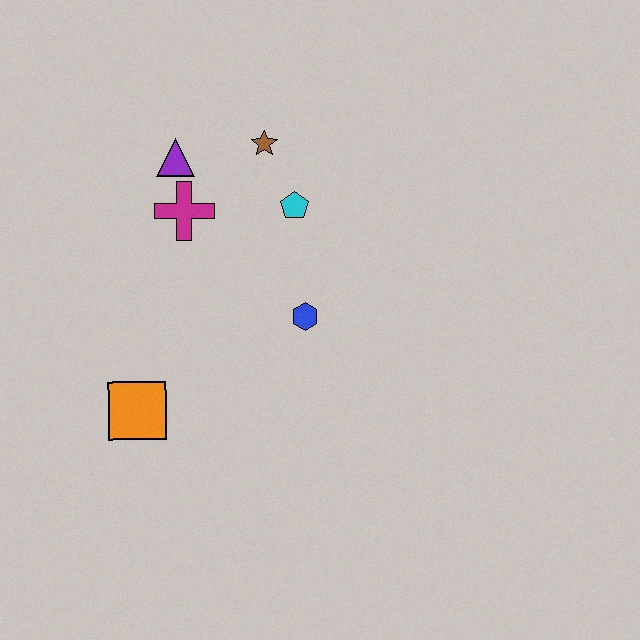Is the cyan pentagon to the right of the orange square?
Yes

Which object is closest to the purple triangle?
The magenta cross is closest to the purple triangle.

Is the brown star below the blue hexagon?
No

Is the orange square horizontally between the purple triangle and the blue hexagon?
No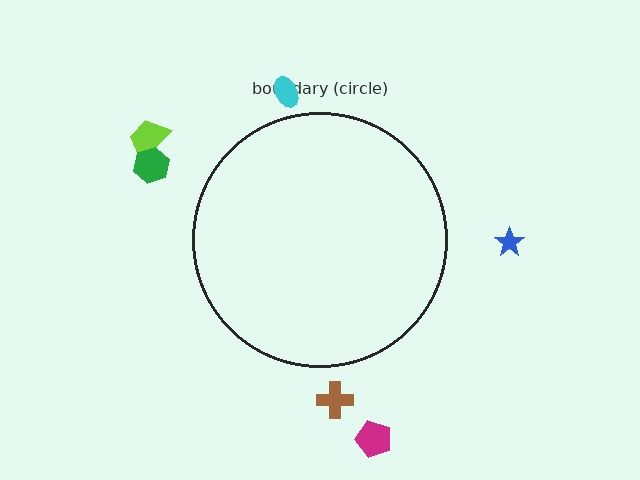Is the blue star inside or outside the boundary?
Outside.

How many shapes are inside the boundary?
0 inside, 6 outside.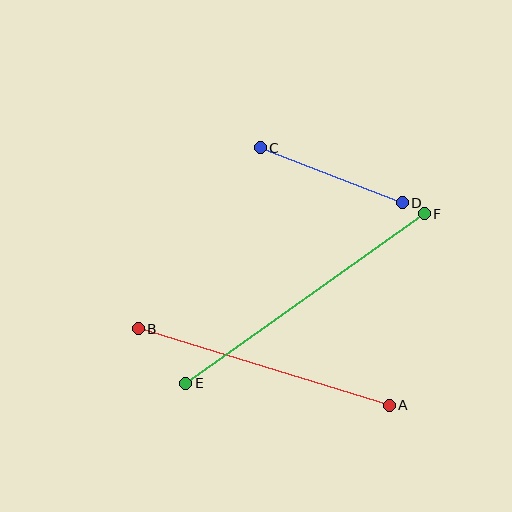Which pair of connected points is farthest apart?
Points E and F are farthest apart.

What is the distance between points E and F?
The distance is approximately 293 pixels.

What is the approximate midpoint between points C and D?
The midpoint is at approximately (331, 175) pixels.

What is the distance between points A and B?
The distance is approximately 262 pixels.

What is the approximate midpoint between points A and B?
The midpoint is at approximately (264, 367) pixels.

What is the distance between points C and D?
The distance is approximately 152 pixels.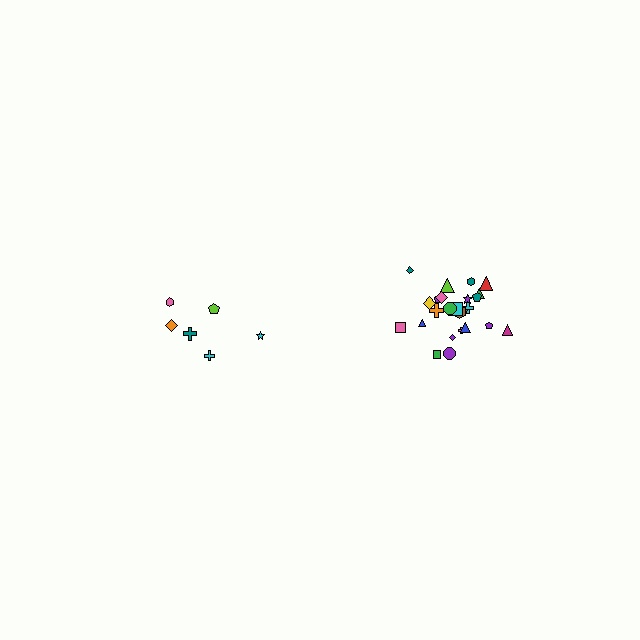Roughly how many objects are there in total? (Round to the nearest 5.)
Roughly 30 objects in total.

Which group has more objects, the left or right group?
The right group.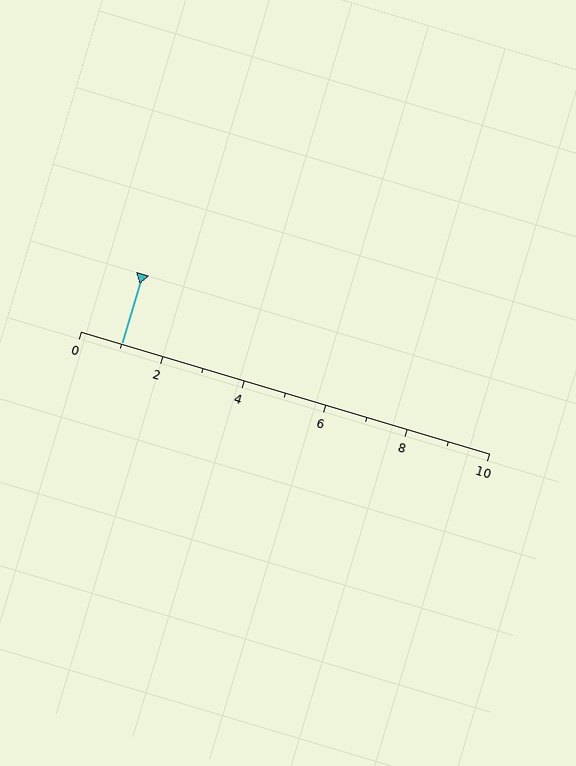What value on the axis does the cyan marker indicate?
The marker indicates approximately 1.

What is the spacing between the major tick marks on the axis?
The major ticks are spaced 2 apart.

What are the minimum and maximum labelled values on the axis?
The axis runs from 0 to 10.